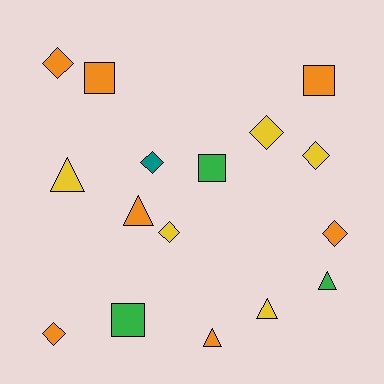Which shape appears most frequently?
Diamond, with 7 objects.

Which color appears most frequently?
Orange, with 7 objects.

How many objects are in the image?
There are 16 objects.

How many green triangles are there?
There is 1 green triangle.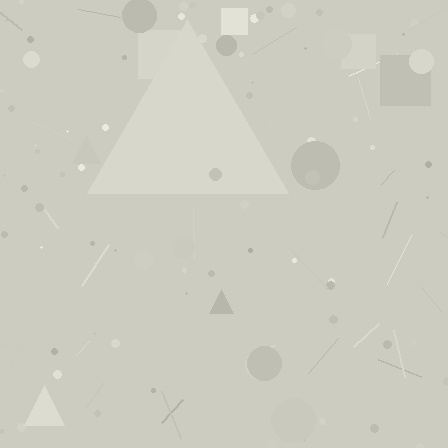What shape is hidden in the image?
A triangle is hidden in the image.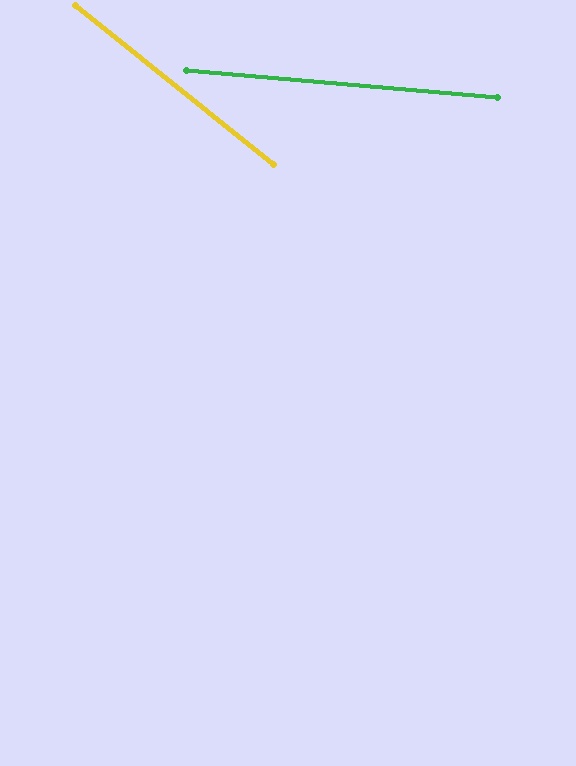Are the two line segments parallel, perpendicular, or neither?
Neither parallel nor perpendicular — they differ by about 34°.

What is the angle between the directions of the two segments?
Approximately 34 degrees.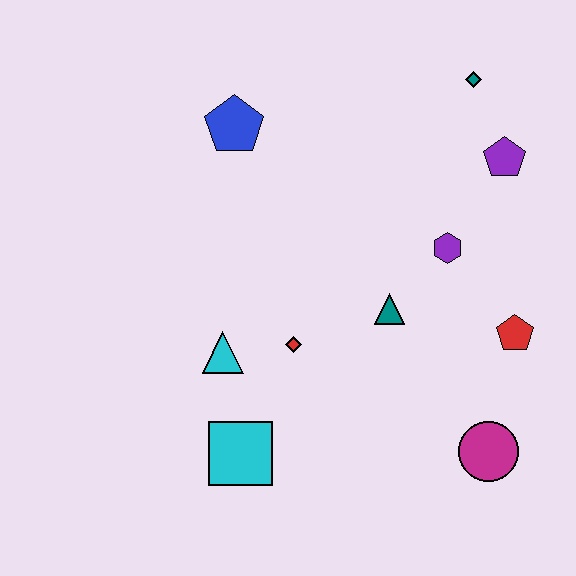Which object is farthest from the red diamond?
The teal diamond is farthest from the red diamond.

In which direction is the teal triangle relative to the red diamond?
The teal triangle is to the right of the red diamond.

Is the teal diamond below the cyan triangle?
No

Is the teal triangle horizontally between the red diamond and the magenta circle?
Yes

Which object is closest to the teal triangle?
The purple hexagon is closest to the teal triangle.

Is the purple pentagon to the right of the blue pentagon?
Yes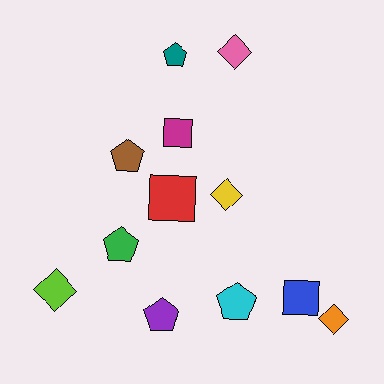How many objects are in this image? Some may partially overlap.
There are 12 objects.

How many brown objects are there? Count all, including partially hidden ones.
There is 1 brown object.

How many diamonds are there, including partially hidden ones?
There are 4 diamonds.